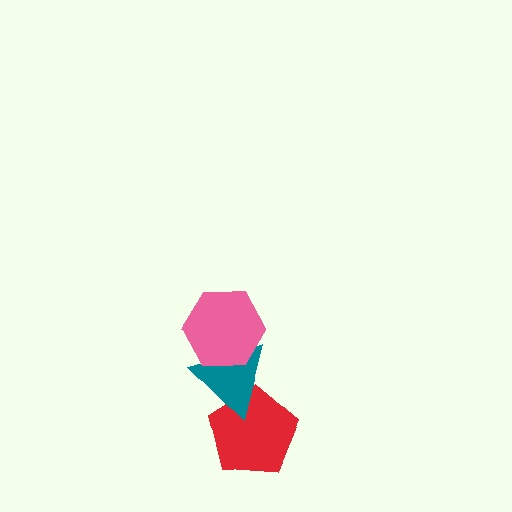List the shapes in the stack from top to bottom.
From top to bottom: the pink hexagon, the teal triangle, the red pentagon.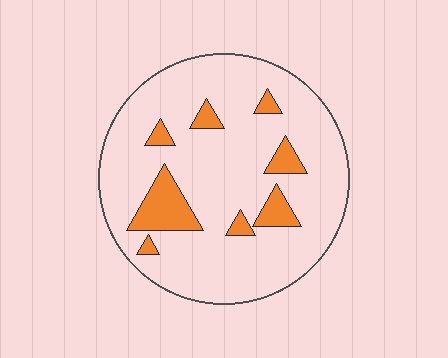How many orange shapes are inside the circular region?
8.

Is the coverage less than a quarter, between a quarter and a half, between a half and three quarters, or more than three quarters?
Less than a quarter.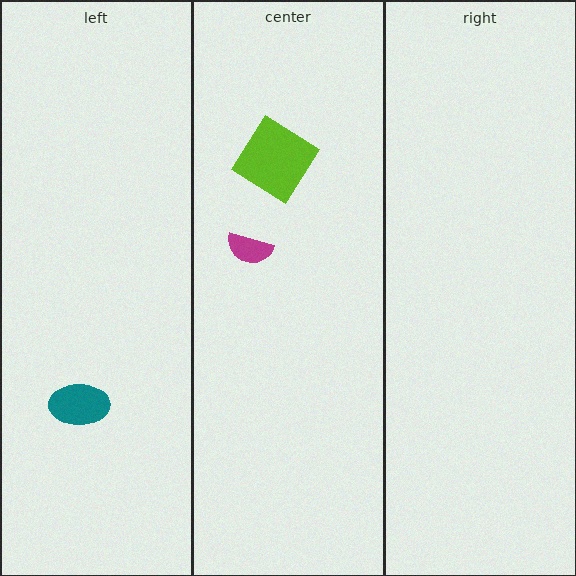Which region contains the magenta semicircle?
The center region.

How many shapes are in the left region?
1.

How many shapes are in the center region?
2.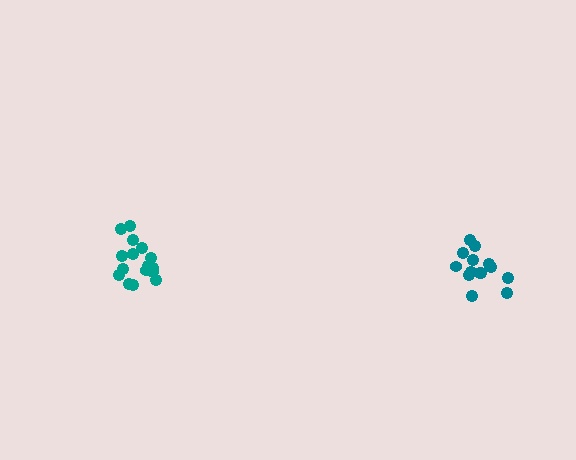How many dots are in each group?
Group 1: 16 dots, Group 2: 14 dots (30 total).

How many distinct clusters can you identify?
There are 2 distinct clusters.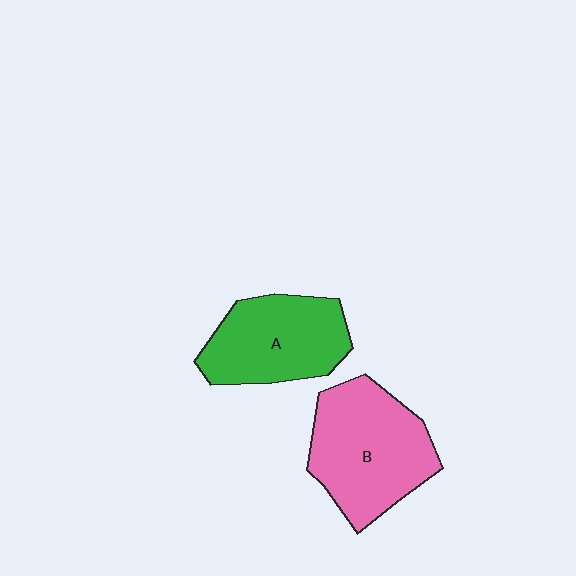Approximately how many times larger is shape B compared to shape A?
Approximately 1.2 times.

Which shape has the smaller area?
Shape A (green).